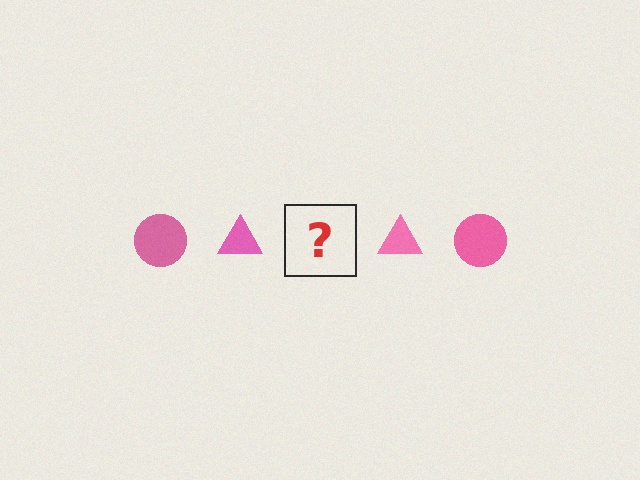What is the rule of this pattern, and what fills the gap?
The rule is that the pattern cycles through circle, triangle shapes in pink. The gap should be filled with a pink circle.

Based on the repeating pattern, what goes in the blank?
The blank should be a pink circle.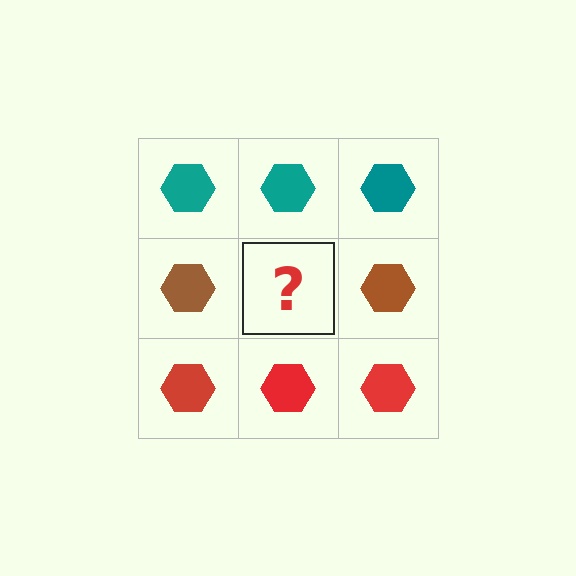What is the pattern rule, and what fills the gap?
The rule is that each row has a consistent color. The gap should be filled with a brown hexagon.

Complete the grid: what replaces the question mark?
The question mark should be replaced with a brown hexagon.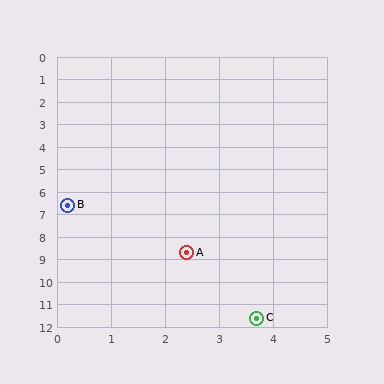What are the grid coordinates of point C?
Point C is at approximately (3.7, 11.6).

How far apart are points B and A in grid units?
Points B and A are about 3.0 grid units apart.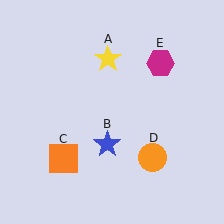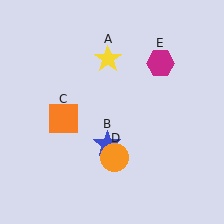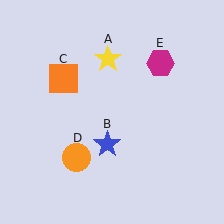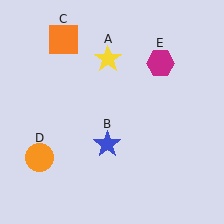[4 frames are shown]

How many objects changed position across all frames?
2 objects changed position: orange square (object C), orange circle (object D).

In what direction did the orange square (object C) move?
The orange square (object C) moved up.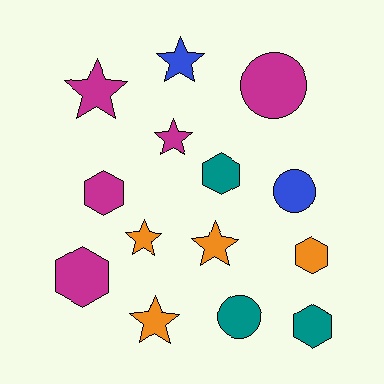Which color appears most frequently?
Magenta, with 5 objects.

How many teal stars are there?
There are no teal stars.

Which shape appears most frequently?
Star, with 6 objects.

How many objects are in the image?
There are 14 objects.